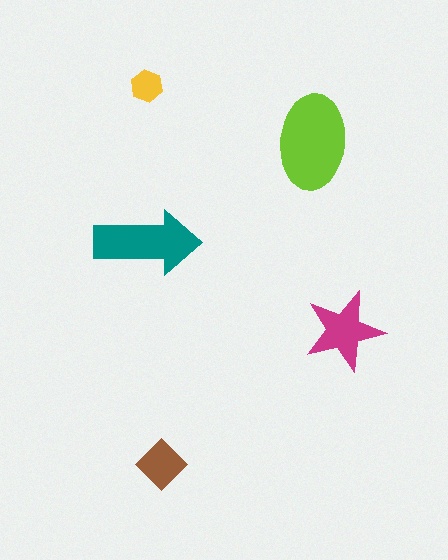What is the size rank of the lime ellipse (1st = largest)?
1st.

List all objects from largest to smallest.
The lime ellipse, the teal arrow, the magenta star, the brown diamond, the yellow hexagon.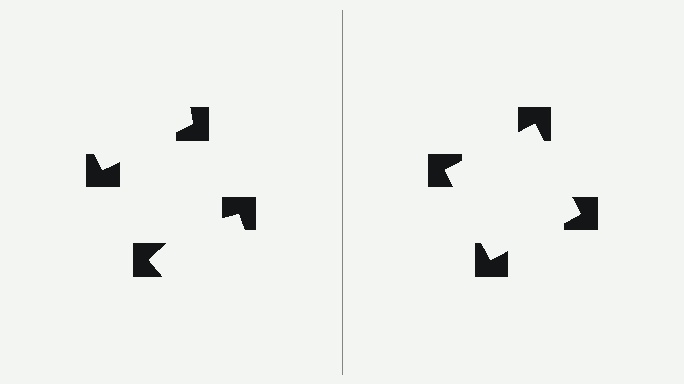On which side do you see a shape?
An illusory square appears on the right side. On the left side the wedge cuts are rotated, so no coherent shape forms.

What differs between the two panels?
The notched squares are positioned identically on both sides; only the wedge orientations differ. On the right they align to a square; on the left they are misaligned.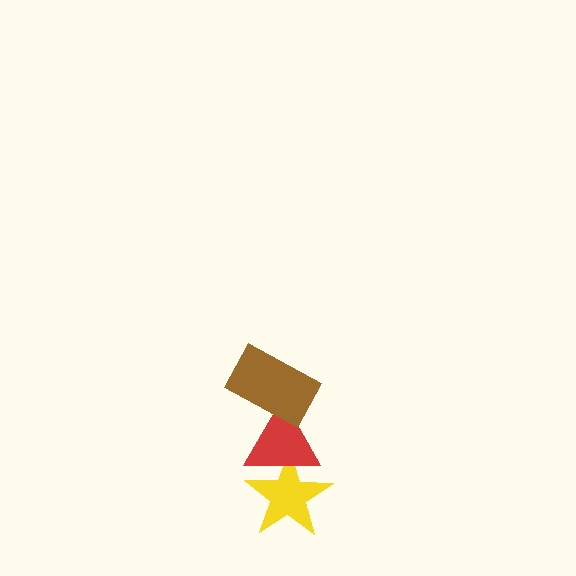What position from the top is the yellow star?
The yellow star is 3rd from the top.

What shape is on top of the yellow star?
The red triangle is on top of the yellow star.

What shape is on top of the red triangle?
The brown rectangle is on top of the red triangle.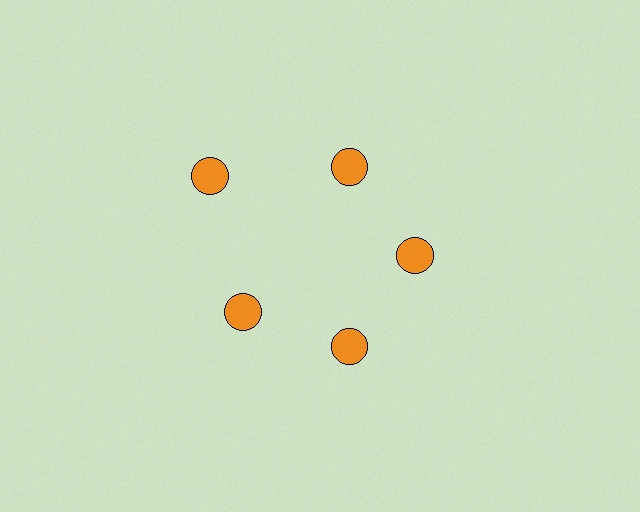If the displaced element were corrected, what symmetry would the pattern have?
It would have 5-fold rotational symmetry — the pattern would map onto itself every 72 degrees.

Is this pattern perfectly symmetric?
No. The 5 orange circles are arranged in a ring, but one element near the 10 o'clock position is pushed outward from the center, breaking the 5-fold rotational symmetry.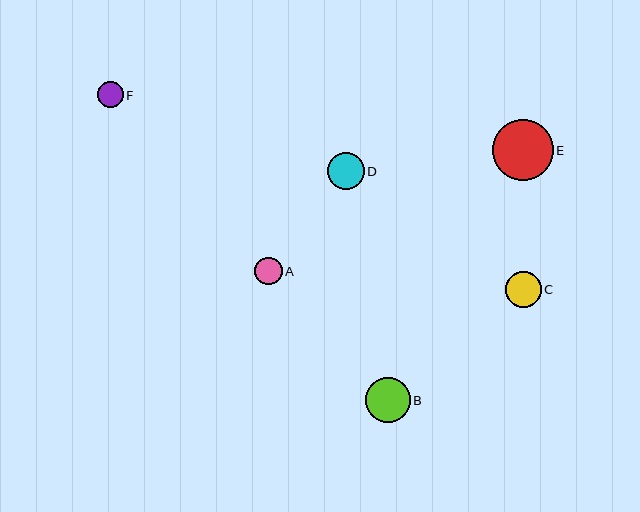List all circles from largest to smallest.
From largest to smallest: E, B, D, C, A, F.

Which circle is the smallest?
Circle F is the smallest with a size of approximately 26 pixels.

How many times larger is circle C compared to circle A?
Circle C is approximately 1.3 times the size of circle A.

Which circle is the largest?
Circle E is the largest with a size of approximately 61 pixels.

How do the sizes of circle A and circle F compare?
Circle A and circle F are approximately the same size.